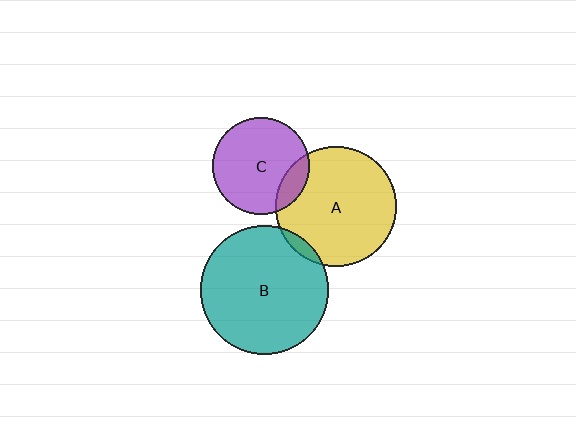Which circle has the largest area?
Circle B (teal).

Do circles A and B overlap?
Yes.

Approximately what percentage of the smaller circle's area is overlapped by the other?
Approximately 5%.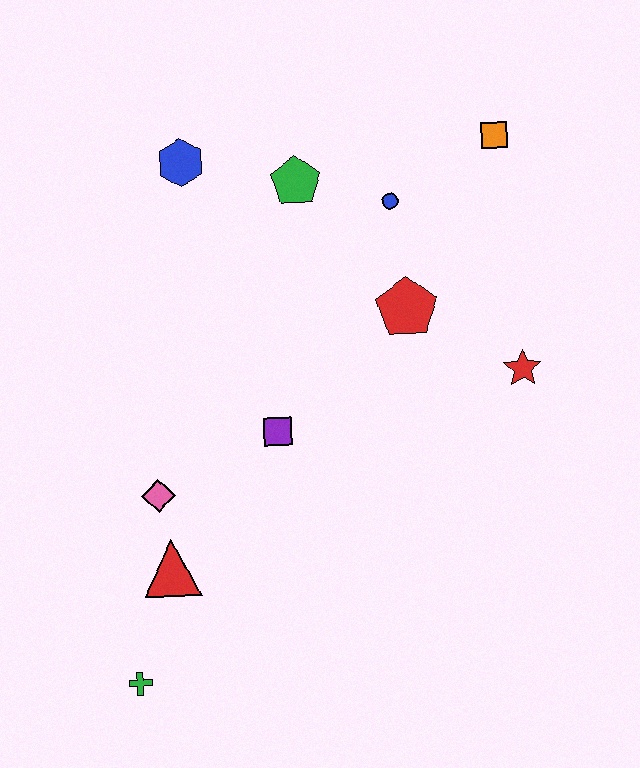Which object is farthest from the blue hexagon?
The green cross is farthest from the blue hexagon.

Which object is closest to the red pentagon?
The blue circle is closest to the red pentagon.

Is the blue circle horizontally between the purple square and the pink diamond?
No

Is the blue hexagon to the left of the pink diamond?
No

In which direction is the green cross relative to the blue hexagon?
The green cross is below the blue hexagon.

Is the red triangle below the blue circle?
Yes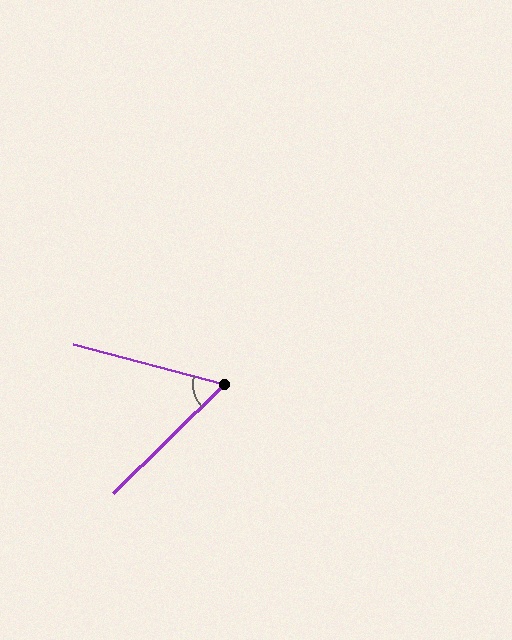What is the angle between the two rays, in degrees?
Approximately 60 degrees.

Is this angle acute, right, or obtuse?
It is acute.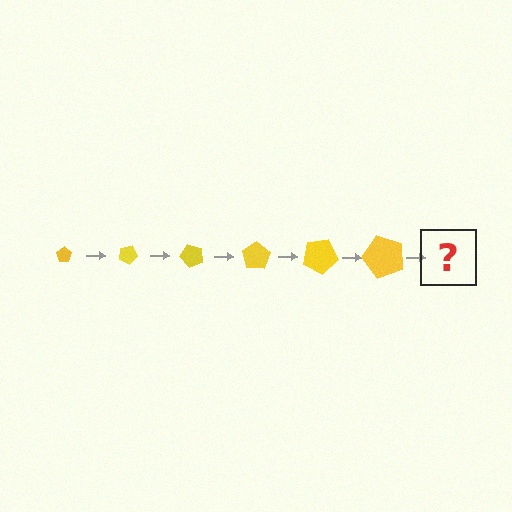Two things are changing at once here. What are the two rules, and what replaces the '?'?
The two rules are that the pentagon grows larger each step and it rotates 25 degrees each step. The '?' should be a pentagon, larger than the previous one and rotated 150 degrees from the start.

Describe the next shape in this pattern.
It should be a pentagon, larger than the previous one and rotated 150 degrees from the start.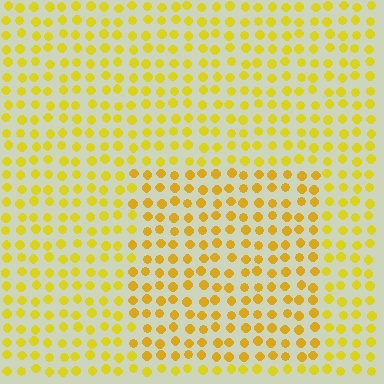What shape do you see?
I see a rectangle.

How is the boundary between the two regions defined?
The boundary is defined purely by a slight shift in hue (about 14 degrees). Spacing, size, and orientation are identical on both sides.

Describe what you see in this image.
The image is filled with small yellow elements in a uniform arrangement. A rectangle-shaped region is visible where the elements are tinted to a slightly different hue, forming a subtle color boundary.